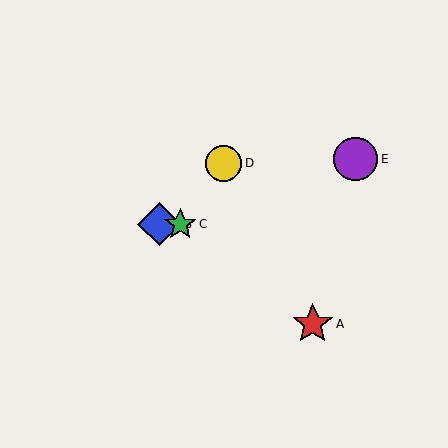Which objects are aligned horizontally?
Objects B, C are aligned horizontally.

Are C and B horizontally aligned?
Yes, both are at y≈224.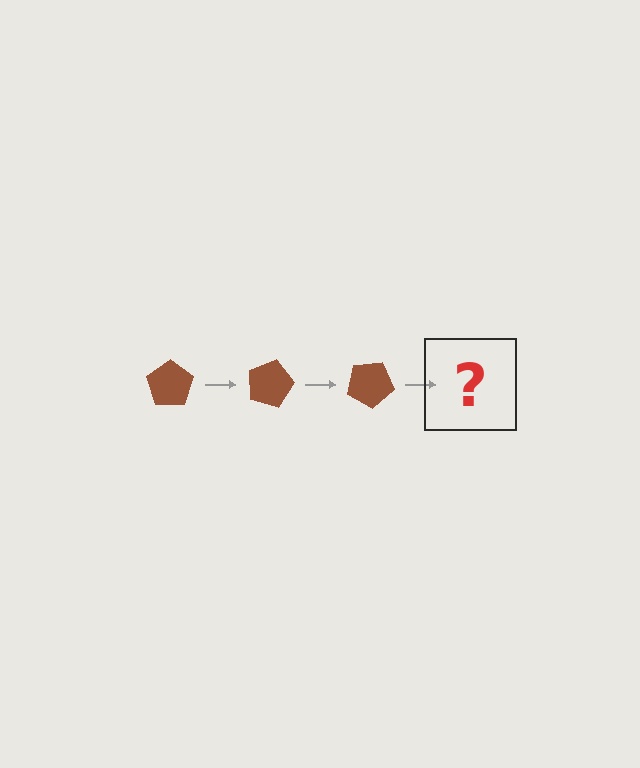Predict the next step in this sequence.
The next step is a brown pentagon rotated 45 degrees.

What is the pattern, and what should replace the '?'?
The pattern is that the pentagon rotates 15 degrees each step. The '?' should be a brown pentagon rotated 45 degrees.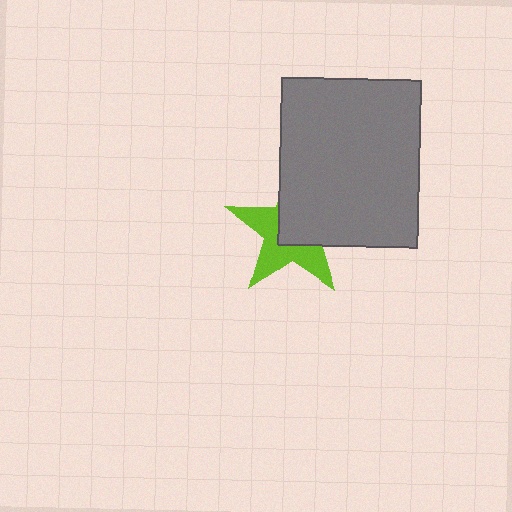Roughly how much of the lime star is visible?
About half of it is visible (roughly 50%).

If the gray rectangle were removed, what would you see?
You would see the complete lime star.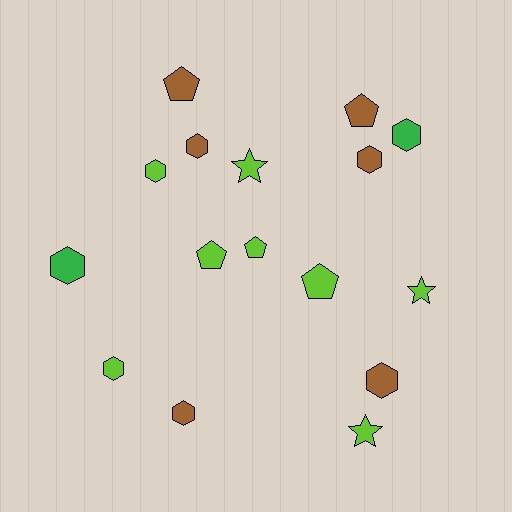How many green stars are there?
There are no green stars.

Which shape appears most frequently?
Hexagon, with 8 objects.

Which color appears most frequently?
Lime, with 8 objects.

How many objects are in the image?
There are 16 objects.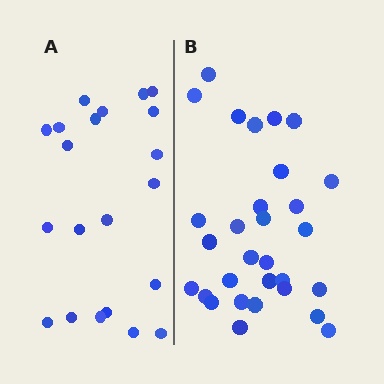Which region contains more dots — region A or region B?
Region B (the right region) has more dots.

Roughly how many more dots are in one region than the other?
Region B has roughly 8 or so more dots than region A.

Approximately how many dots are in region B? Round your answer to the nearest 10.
About 30 dots.